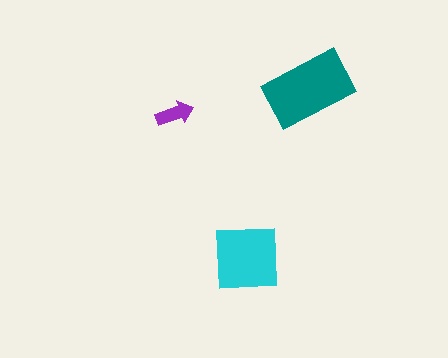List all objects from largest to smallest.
The teal rectangle, the cyan square, the purple arrow.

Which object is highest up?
The teal rectangle is topmost.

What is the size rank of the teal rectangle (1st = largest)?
1st.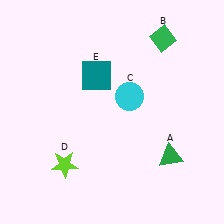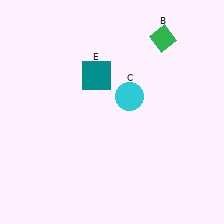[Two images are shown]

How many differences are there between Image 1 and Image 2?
There are 2 differences between the two images.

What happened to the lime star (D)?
The lime star (D) was removed in Image 2. It was in the bottom-left area of Image 1.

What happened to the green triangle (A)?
The green triangle (A) was removed in Image 2. It was in the bottom-right area of Image 1.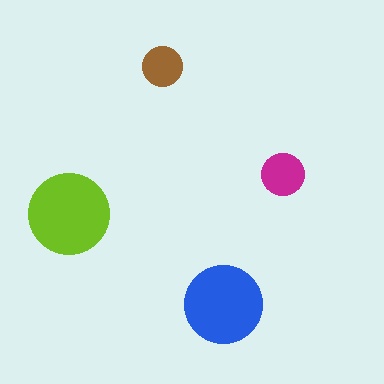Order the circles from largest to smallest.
the lime one, the blue one, the magenta one, the brown one.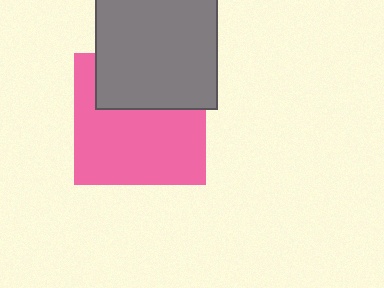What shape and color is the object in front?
The object in front is a gray square.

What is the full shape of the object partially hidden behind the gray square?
The partially hidden object is a pink square.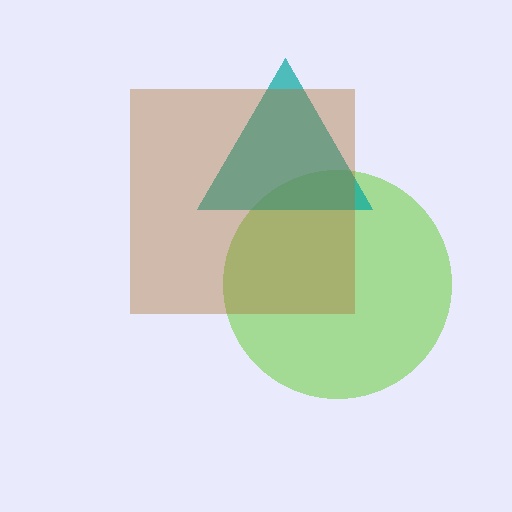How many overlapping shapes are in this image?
There are 3 overlapping shapes in the image.